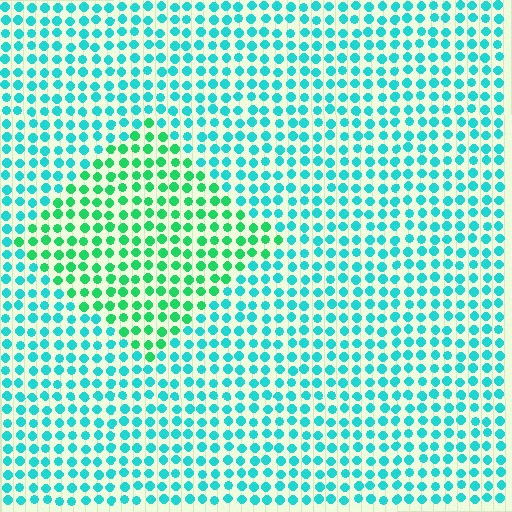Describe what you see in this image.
The image is filled with small cyan elements in a uniform arrangement. A diamond-shaped region is visible where the elements are tinted to a slightly different hue, forming a subtle color boundary.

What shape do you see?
I see a diamond.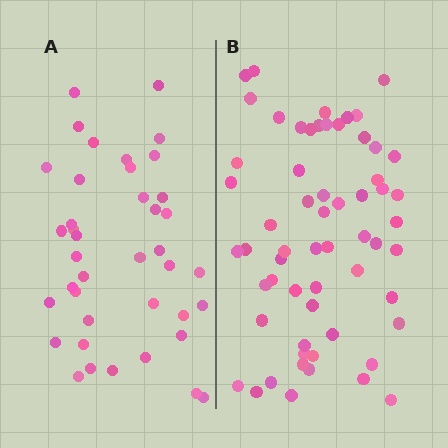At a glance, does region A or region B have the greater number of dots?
Region B (the right region) has more dots.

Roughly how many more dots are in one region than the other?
Region B has approximately 20 more dots than region A.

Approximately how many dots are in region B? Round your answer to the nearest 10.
About 60 dots.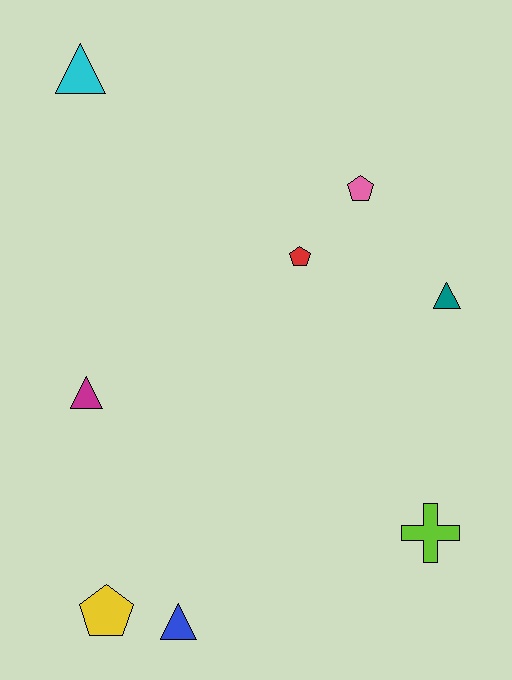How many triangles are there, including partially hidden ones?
There are 4 triangles.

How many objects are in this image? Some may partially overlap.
There are 8 objects.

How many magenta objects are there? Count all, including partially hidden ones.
There is 1 magenta object.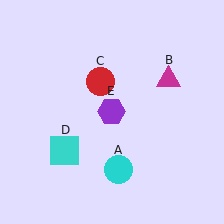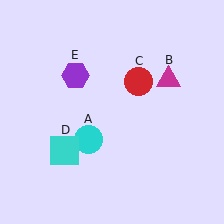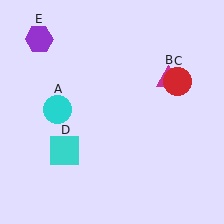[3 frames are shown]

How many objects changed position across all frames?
3 objects changed position: cyan circle (object A), red circle (object C), purple hexagon (object E).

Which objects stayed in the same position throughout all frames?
Magenta triangle (object B) and cyan square (object D) remained stationary.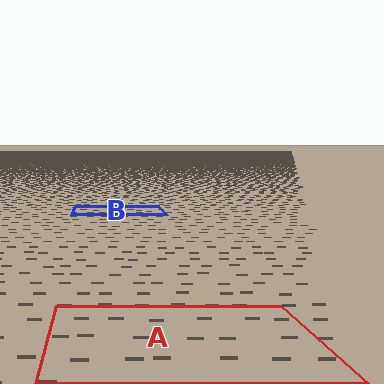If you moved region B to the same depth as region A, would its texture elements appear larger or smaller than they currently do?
They would appear larger. At a closer depth, the same texture elements are projected at a bigger on-screen size.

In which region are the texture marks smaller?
The texture marks are smaller in region B, because it is farther away.